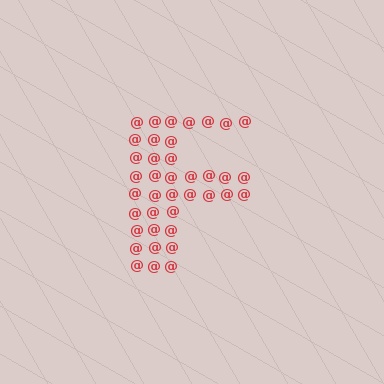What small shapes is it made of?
It is made of small at signs.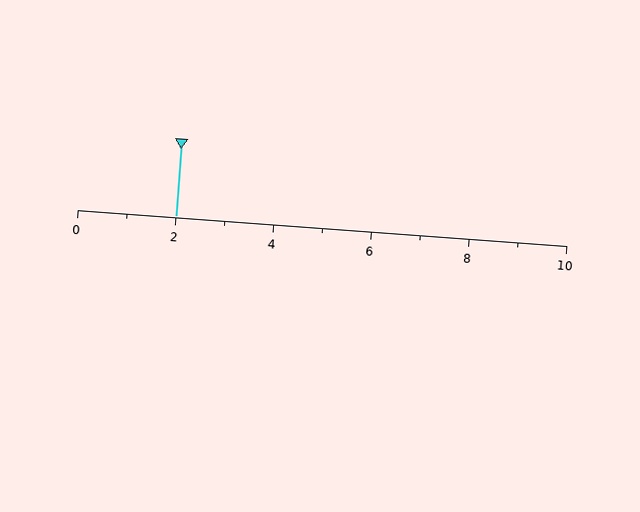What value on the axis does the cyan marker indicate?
The marker indicates approximately 2.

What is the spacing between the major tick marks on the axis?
The major ticks are spaced 2 apart.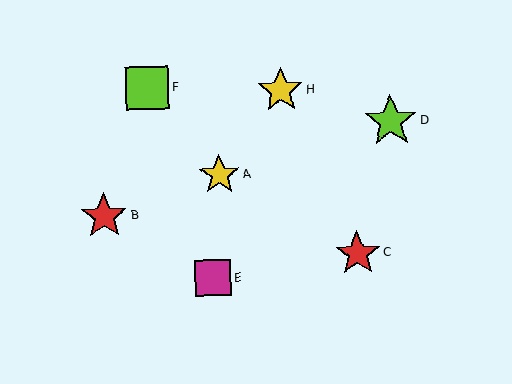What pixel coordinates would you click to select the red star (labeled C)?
Click at (358, 253) to select the red star C.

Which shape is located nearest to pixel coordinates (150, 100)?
The lime square (labeled F) at (147, 88) is nearest to that location.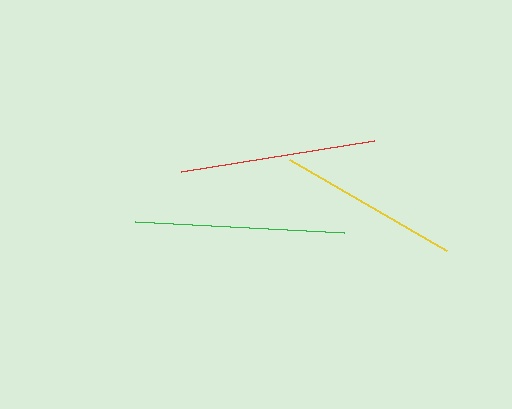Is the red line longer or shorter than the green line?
The green line is longer than the red line.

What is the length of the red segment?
The red segment is approximately 196 pixels long.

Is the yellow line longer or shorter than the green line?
The green line is longer than the yellow line.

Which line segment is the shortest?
The yellow line is the shortest at approximately 182 pixels.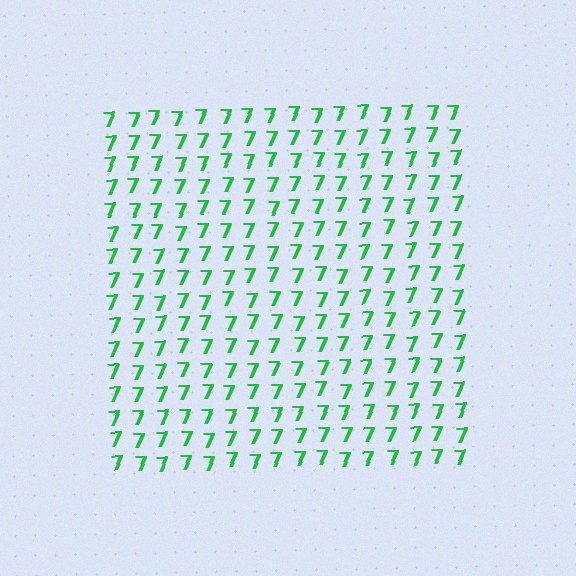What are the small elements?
The small elements are digit 7's.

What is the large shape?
The large shape is a square.